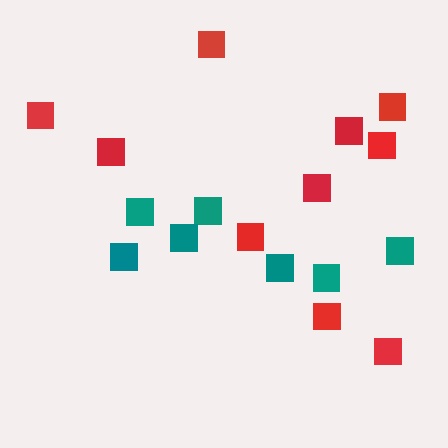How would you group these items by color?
There are 2 groups: one group of teal squares (7) and one group of red squares (10).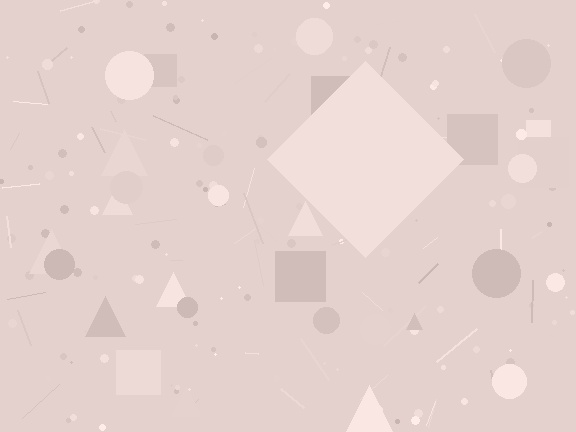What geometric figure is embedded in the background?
A diamond is embedded in the background.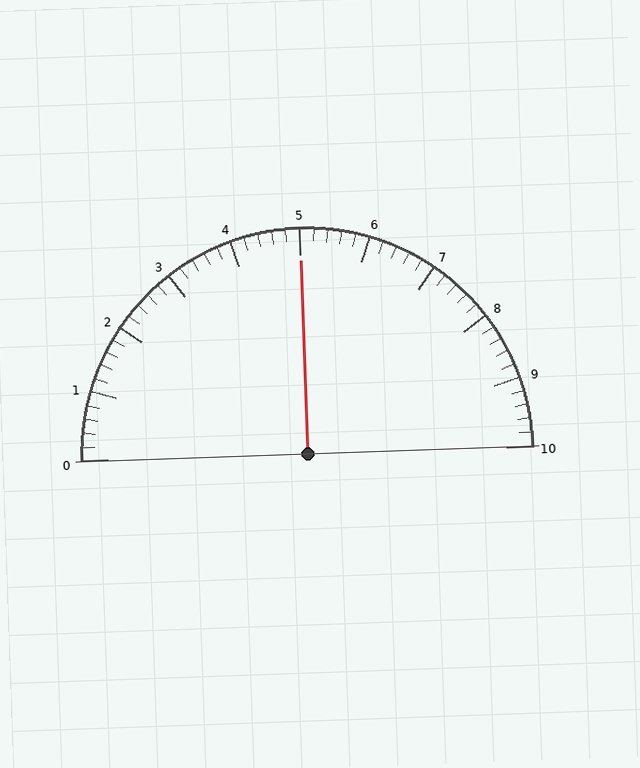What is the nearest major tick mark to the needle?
The nearest major tick mark is 5.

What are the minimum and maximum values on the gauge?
The gauge ranges from 0 to 10.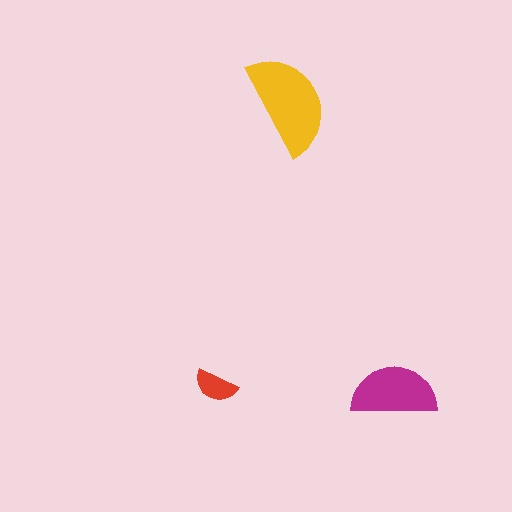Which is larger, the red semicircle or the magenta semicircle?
The magenta one.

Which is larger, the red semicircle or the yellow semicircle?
The yellow one.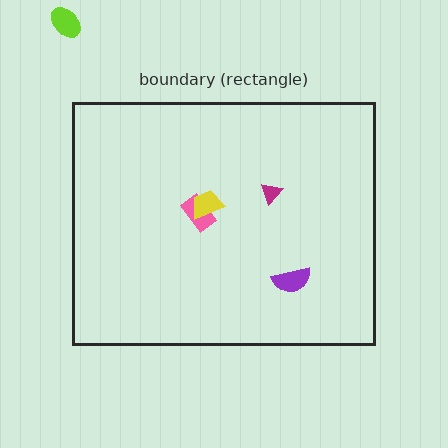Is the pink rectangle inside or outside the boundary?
Inside.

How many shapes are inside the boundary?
4 inside, 1 outside.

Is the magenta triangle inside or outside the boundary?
Inside.